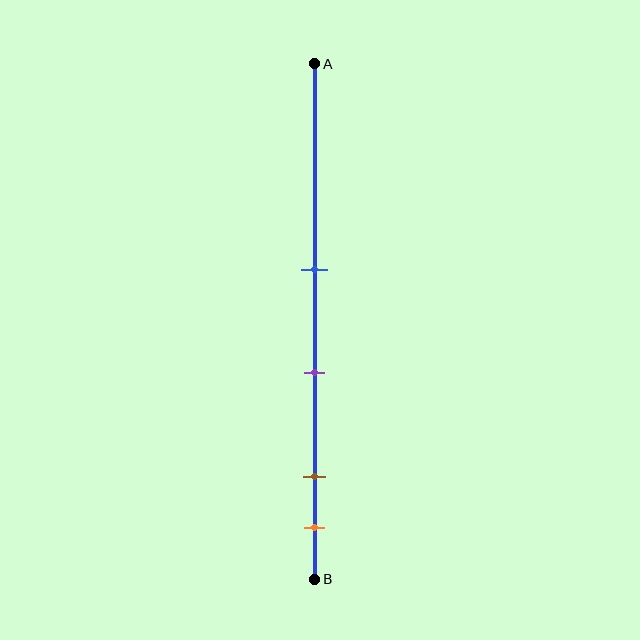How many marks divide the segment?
There are 4 marks dividing the segment.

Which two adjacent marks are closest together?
The brown and orange marks are the closest adjacent pair.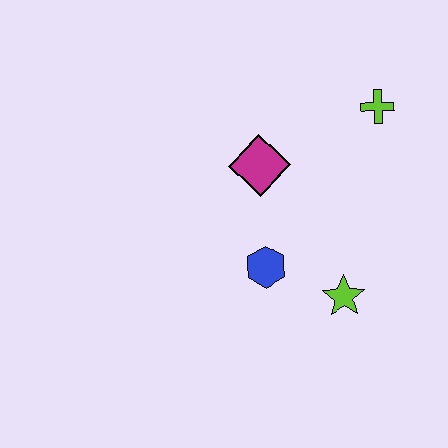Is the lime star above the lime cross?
No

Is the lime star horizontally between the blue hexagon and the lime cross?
Yes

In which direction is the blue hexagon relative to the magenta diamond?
The blue hexagon is below the magenta diamond.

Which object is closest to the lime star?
The blue hexagon is closest to the lime star.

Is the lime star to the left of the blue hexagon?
No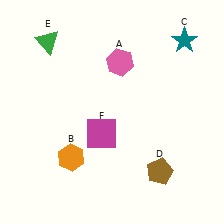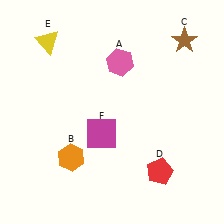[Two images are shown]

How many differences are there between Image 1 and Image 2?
There are 3 differences between the two images.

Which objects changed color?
C changed from teal to brown. D changed from brown to red. E changed from green to yellow.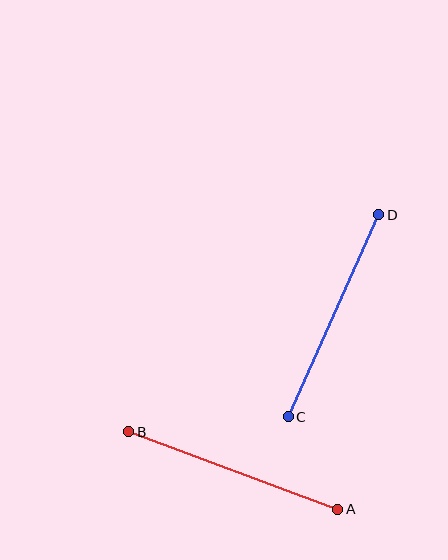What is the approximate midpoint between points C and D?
The midpoint is at approximately (334, 316) pixels.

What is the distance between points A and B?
The distance is approximately 223 pixels.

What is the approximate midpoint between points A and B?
The midpoint is at approximately (233, 471) pixels.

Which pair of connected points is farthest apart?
Points A and B are farthest apart.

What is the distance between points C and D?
The distance is approximately 221 pixels.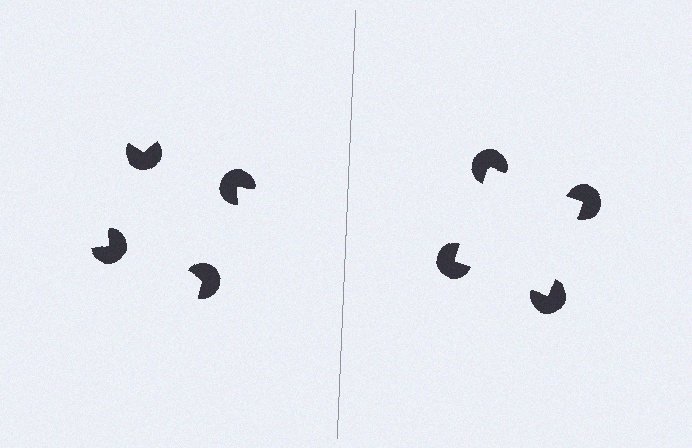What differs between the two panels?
The pac-man discs are positioned identically on both sides; only the wedge orientations differ. On the right they align to a square; on the left they are misaligned.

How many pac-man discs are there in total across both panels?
8 — 4 on each side.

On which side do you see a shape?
An illusory square appears on the right side. On the left side the wedge cuts are rotated, so no coherent shape forms.